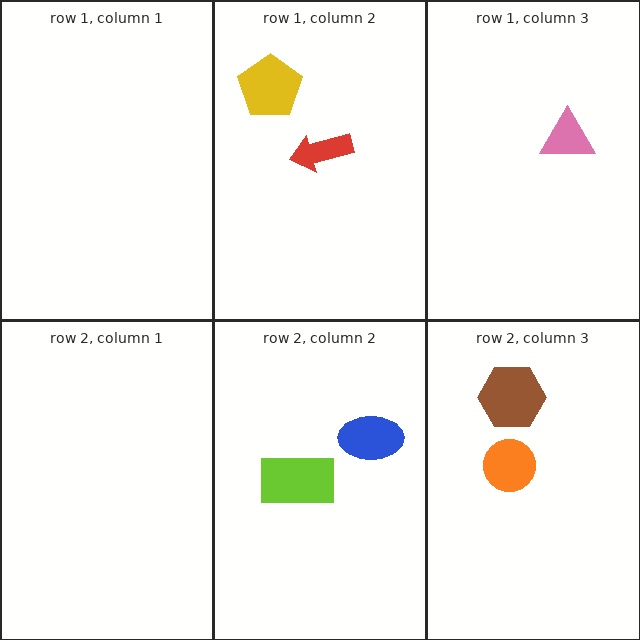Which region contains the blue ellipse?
The row 2, column 2 region.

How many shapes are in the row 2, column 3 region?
2.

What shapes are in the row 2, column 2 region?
The lime rectangle, the blue ellipse.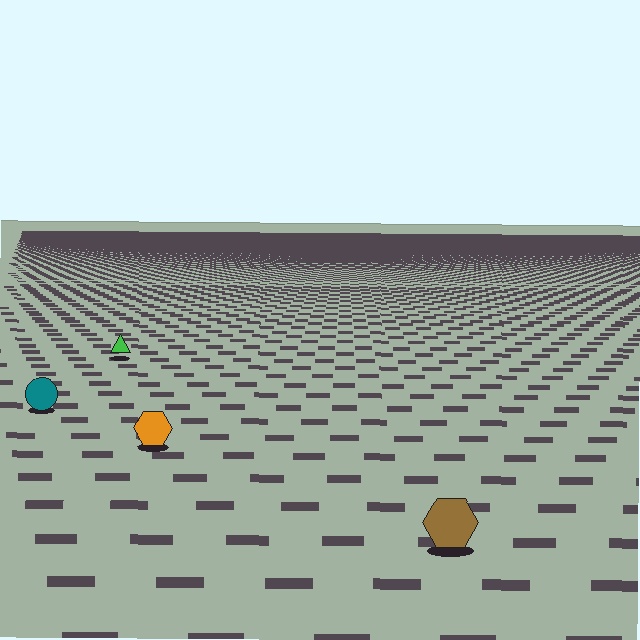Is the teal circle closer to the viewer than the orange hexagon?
No. The orange hexagon is closer — you can tell from the texture gradient: the ground texture is coarser near it.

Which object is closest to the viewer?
The brown hexagon is closest. The texture marks near it are larger and more spread out.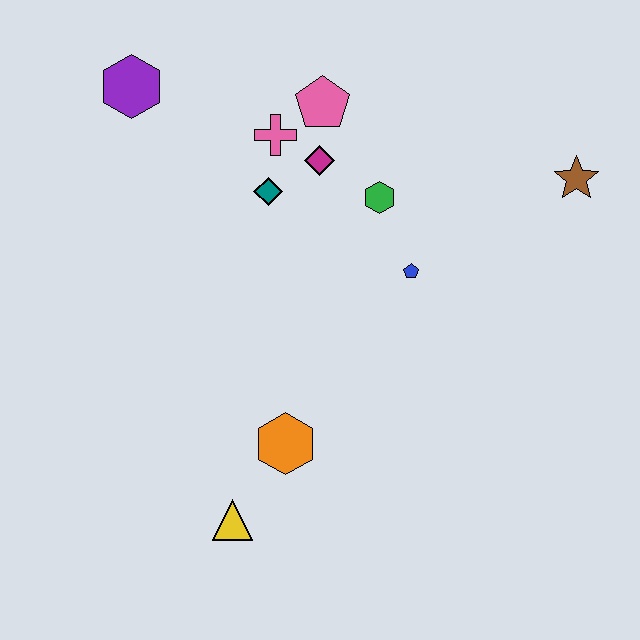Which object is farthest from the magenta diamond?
The yellow triangle is farthest from the magenta diamond.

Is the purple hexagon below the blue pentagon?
No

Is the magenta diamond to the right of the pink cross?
Yes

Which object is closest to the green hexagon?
The magenta diamond is closest to the green hexagon.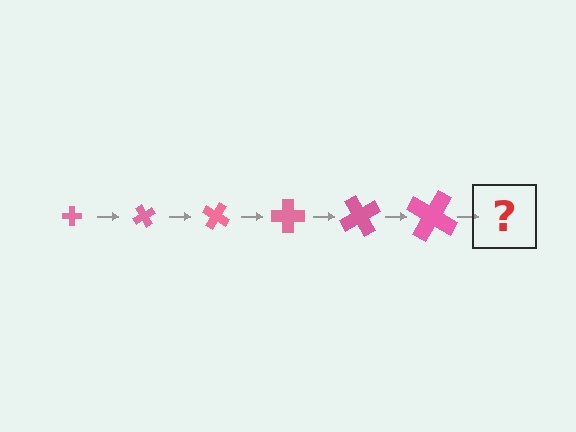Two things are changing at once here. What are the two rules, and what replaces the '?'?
The two rules are that the cross grows larger each step and it rotates 60 degrees each step. The '?' should be a cross, larger than the previous one and rotated 360 degrees from the start.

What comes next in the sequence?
The next element should be a cross, larger than the previous one and rotated 360 degrees from the start.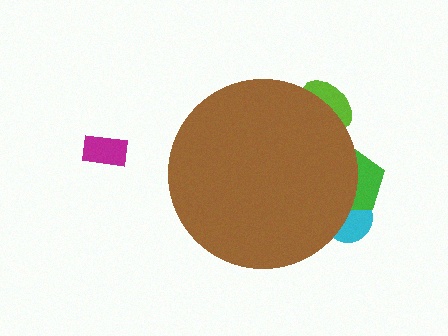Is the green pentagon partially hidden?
Yes, the green pentagon is partially hidden behind the brown circle.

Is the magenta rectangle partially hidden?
No, the magenta rectangle is fully visible.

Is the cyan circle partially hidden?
Yes, the cyan circle is partially hidden behind the brown circle.